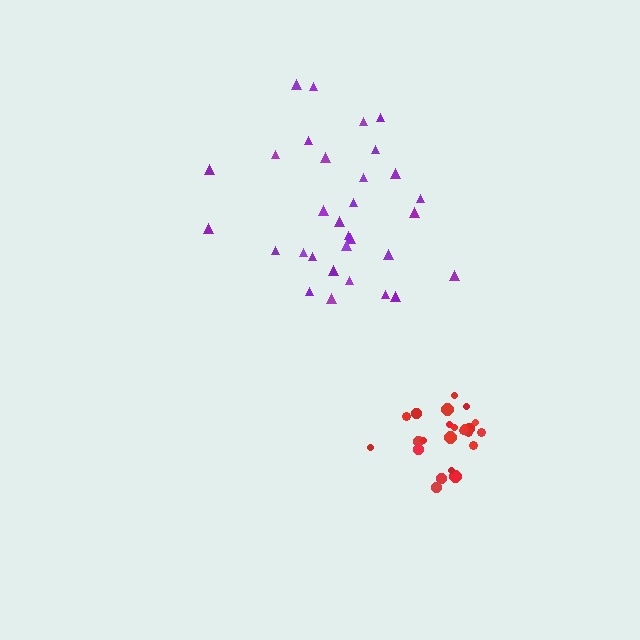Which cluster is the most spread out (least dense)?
Purple.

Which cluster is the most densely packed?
Red.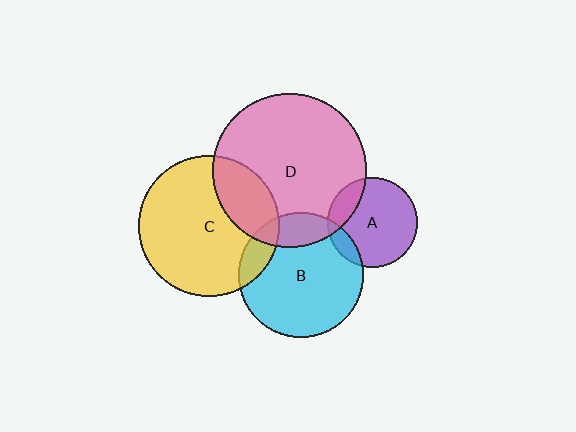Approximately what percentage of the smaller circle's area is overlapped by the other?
Approximately 10%.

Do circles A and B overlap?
Yes.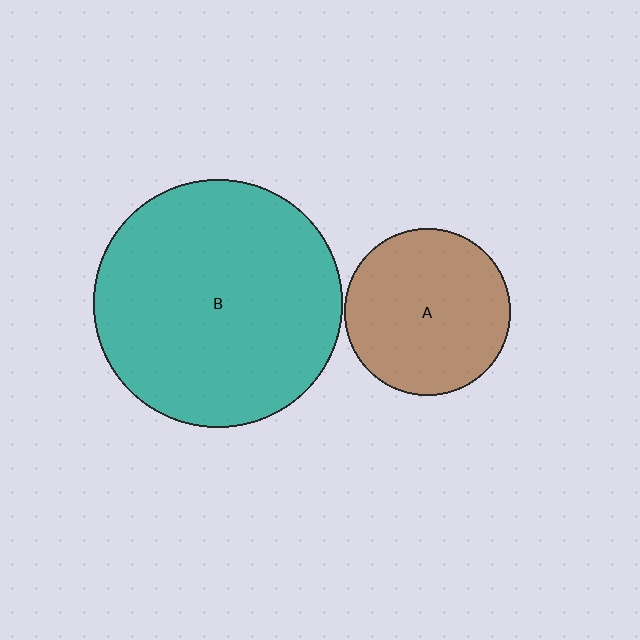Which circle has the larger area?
Circle B (teal).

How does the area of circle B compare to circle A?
Approximately 2.2 times.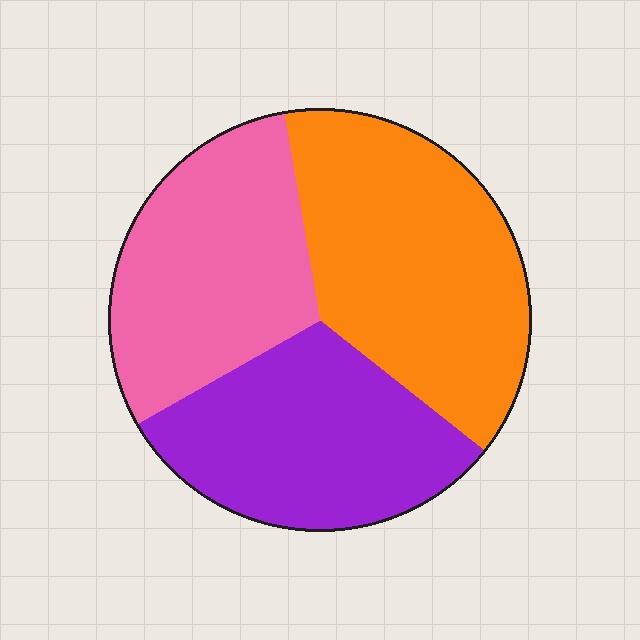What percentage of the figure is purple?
Purple takes up between a quarter and a half of the figure.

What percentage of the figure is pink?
Pink takes up about one third (1/3) of the figure.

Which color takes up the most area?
Orange, at roughly 40%.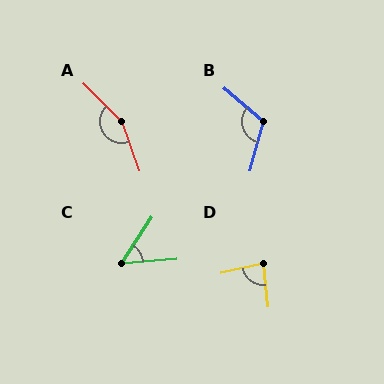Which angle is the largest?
A, at approximately 154 degrees.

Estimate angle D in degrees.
Approximately 83 degrees.